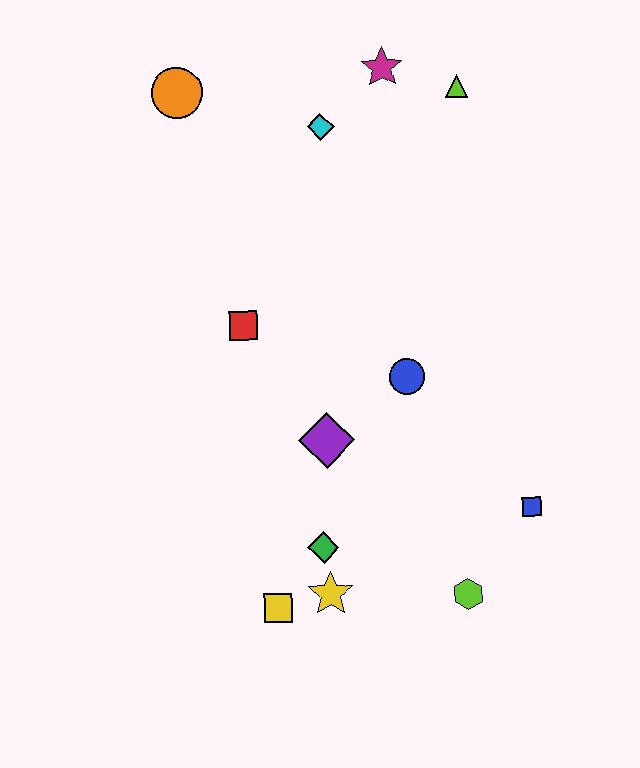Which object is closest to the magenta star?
The lime triangle is closest to the magenta star.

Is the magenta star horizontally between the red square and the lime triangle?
Yes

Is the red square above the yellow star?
Yes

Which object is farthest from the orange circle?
The lime hexagon is farthest from the orange circle.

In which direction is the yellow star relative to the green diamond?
The yellow star is below the green diamond.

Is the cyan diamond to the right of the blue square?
No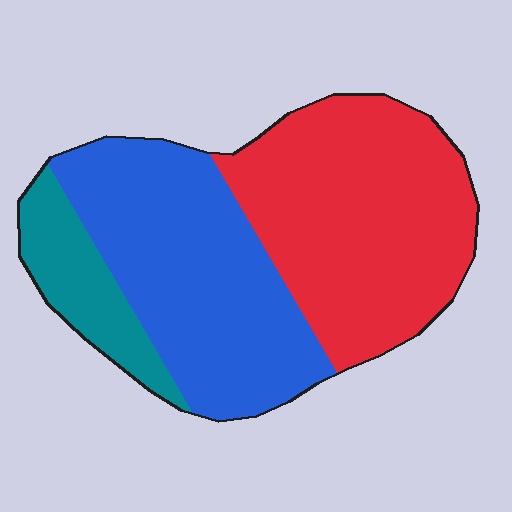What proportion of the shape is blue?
Blue takes up about two fifths (2/5) of the shape.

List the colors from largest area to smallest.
From largest to smallest: red, blue, teal.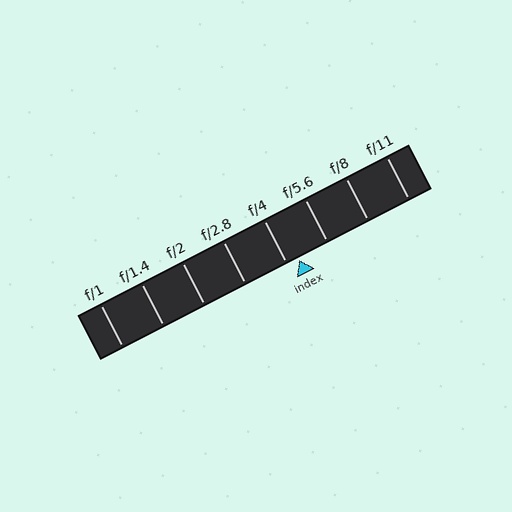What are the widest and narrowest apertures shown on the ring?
The widest aperture shown is f/1 and the narrowest is f/11.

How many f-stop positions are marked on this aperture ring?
There are 8 f-stop positions marked.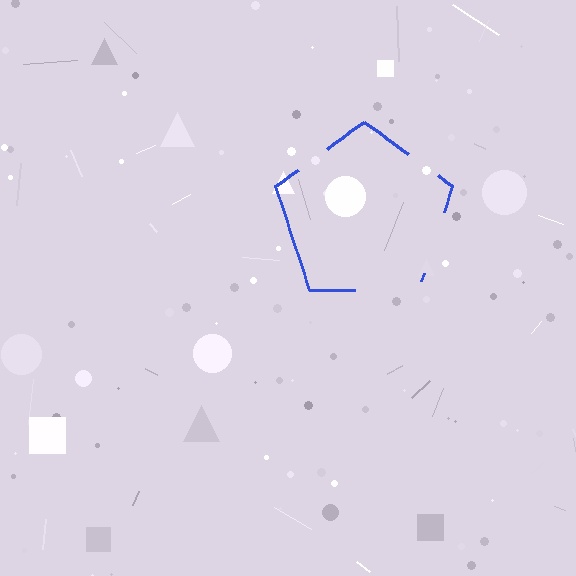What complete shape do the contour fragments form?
The contour fragments form a pentagon.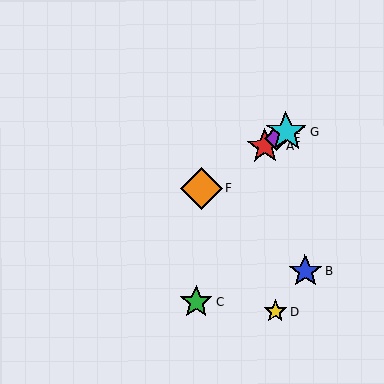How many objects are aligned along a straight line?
4 objects (A, E, F, G) are aligned along a straight line.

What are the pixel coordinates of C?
Object C is at (196, 302).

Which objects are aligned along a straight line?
Objects A, E, F, G are aligned along a straight line.